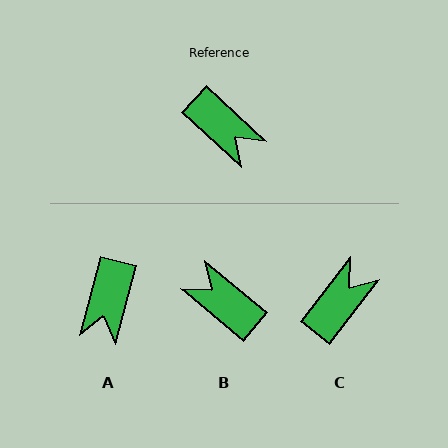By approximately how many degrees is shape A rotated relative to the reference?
Approximately 62 degrees clockwise.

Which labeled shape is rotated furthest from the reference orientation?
B, about 177 degrees away.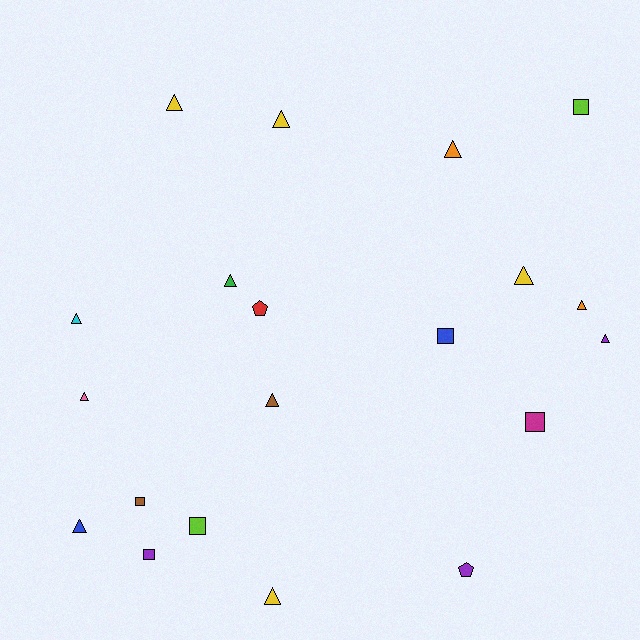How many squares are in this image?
There are 6 squares.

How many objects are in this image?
There are 20 objects.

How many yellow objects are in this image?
There are 4 yellow objects.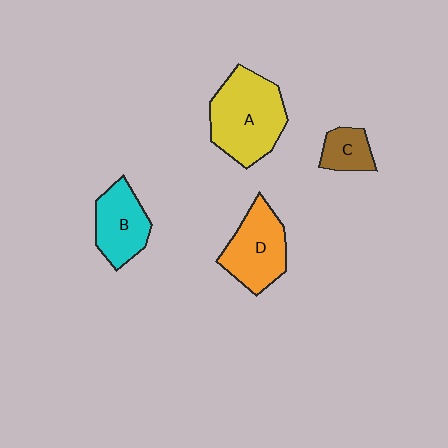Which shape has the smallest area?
Shape C (brown).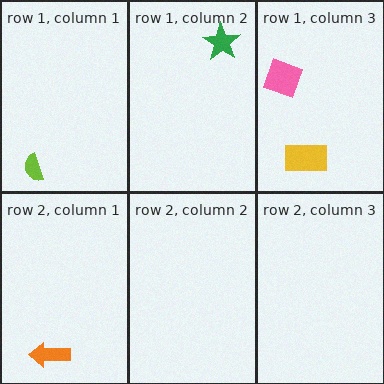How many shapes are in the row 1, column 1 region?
1.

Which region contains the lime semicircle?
The row 1, column 1 region.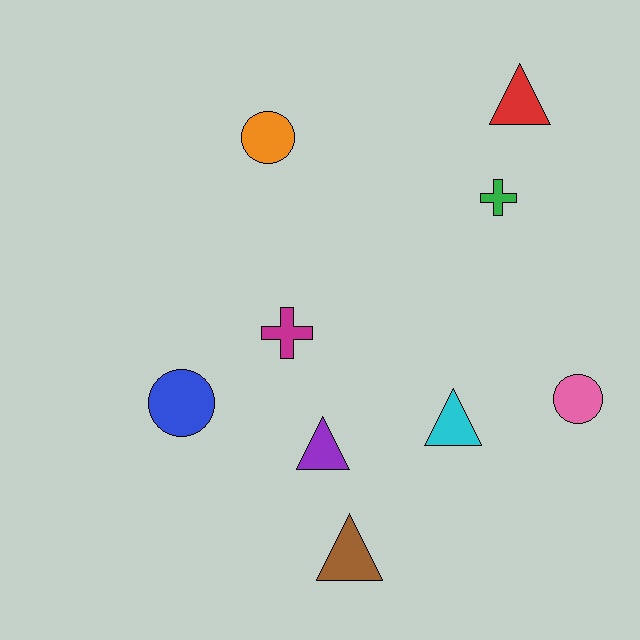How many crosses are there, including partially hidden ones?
There are 2 crosses.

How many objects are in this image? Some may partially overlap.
There are 9 objects.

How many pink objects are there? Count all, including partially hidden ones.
There is 1 pink object.